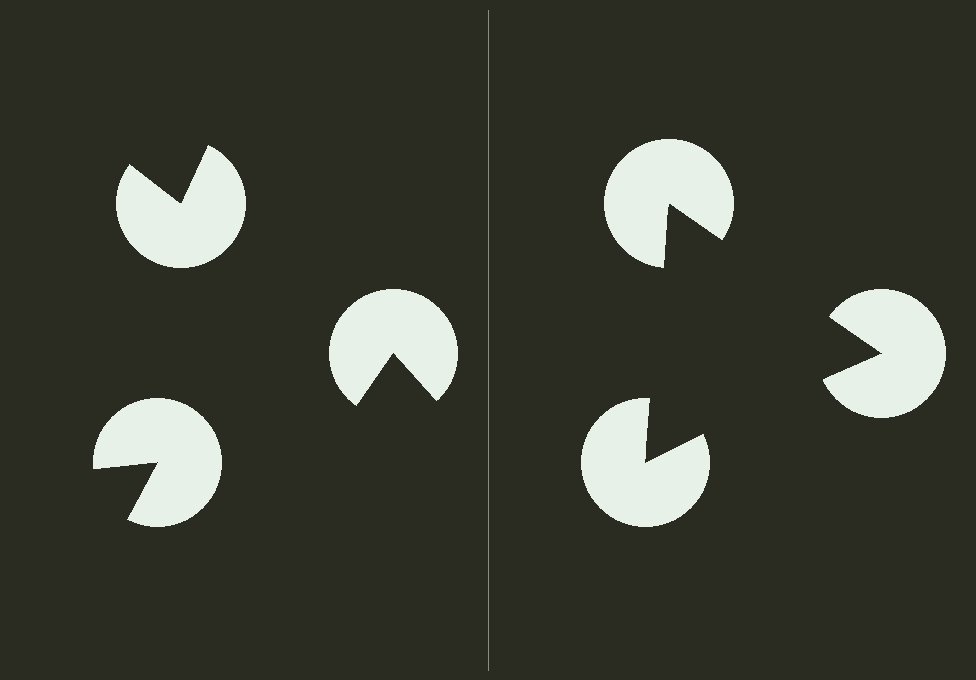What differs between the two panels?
The pac-man discs are positioned identically on both sides; only the wedge orientations differ. On the right they align to a triangle; on the left they are misaligned.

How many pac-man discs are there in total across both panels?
6 — 3 on each side.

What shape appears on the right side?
An illusory triangle.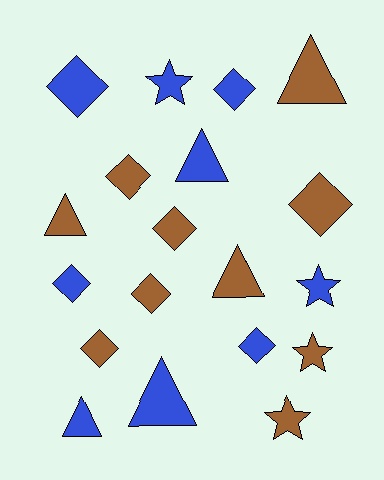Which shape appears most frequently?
Diamond, with 9 objects.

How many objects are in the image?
There are 19 objects.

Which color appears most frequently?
Brown, with 10 objects.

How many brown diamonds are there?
There are 5 brown diamonds.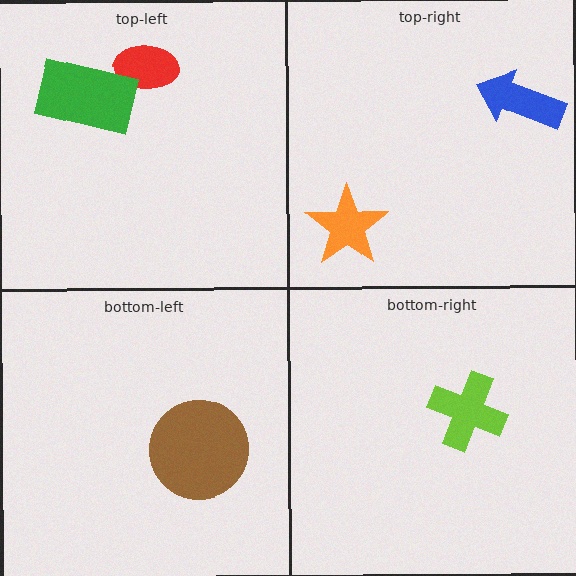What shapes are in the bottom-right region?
The lime cross.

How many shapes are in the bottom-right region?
1.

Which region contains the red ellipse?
The top-left region.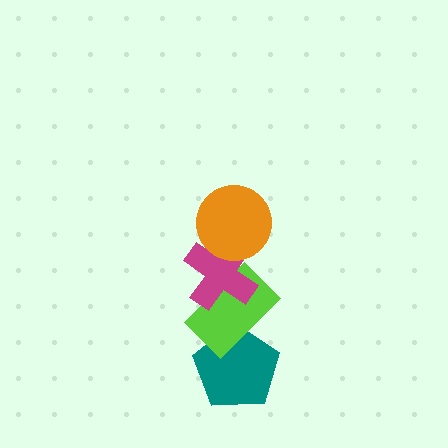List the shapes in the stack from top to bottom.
From top to bottom: the orange circle, the magenta cross, the lime rectangle, the teal pentagon.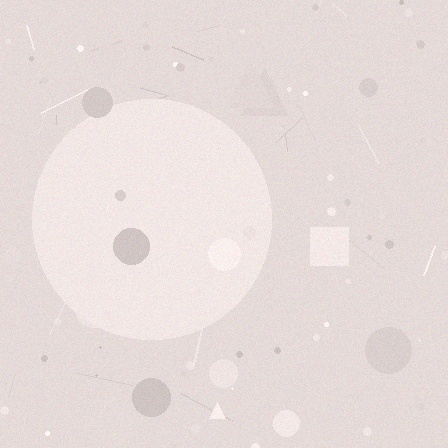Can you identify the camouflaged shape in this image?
The camouflaged shape is a circle.